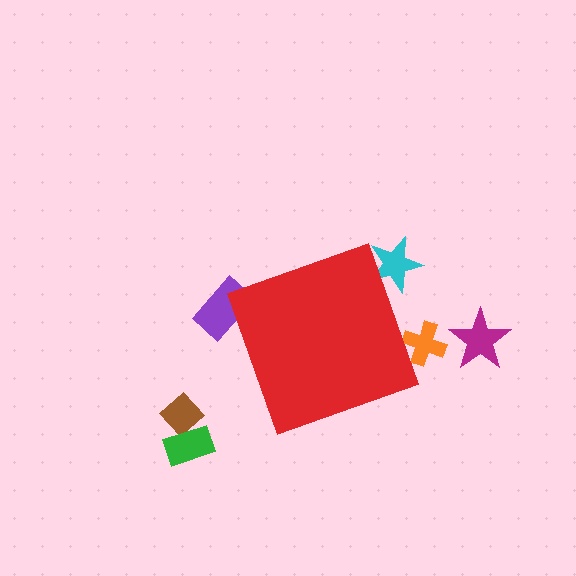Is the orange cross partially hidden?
Yes, the orange cross is partially hidden behind the red diamond.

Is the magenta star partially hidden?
No, the magenta star is fully visible.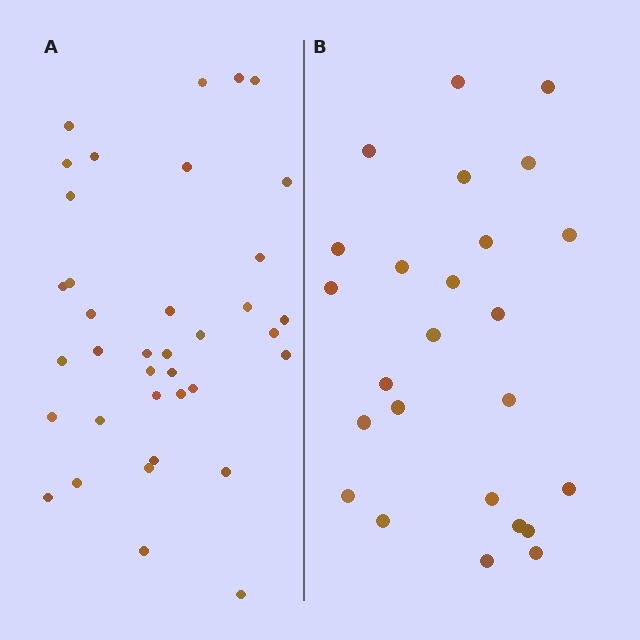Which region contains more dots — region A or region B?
Region A (the left region) has more dots.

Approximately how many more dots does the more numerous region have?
Region A has roughly 12 or so more dots than region B.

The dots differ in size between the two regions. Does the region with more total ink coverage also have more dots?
No. Region B has more total ink coverage because its dots are larger, but region A actually contains more individual dots. Total area can be misleading — the number of items is what matters here.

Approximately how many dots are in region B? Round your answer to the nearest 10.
About 20 dots. (The exact count is 25, which rounds to 20.)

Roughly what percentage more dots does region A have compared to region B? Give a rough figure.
About 50% more.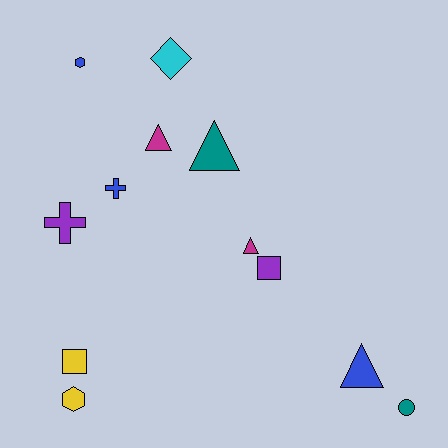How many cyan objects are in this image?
There is 1 cyan object.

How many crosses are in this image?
There are 2 crosses.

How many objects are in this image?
There are 12 objects.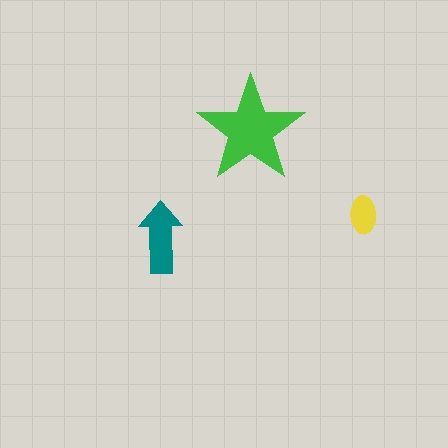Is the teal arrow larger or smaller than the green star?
Smaller.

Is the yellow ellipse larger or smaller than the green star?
Smaller.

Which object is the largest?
The green star.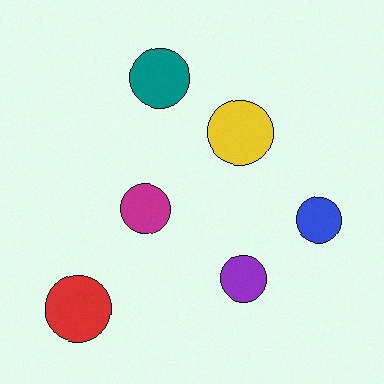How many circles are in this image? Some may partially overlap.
There are 6 circles.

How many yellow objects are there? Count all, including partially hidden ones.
There is 1 yellow object.